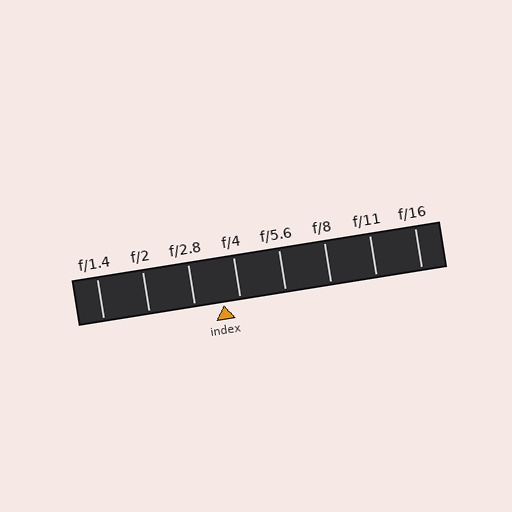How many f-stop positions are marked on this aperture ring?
There are 8 f-stop positions marked.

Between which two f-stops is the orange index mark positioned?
The index mark is between f/2.8 and f/4.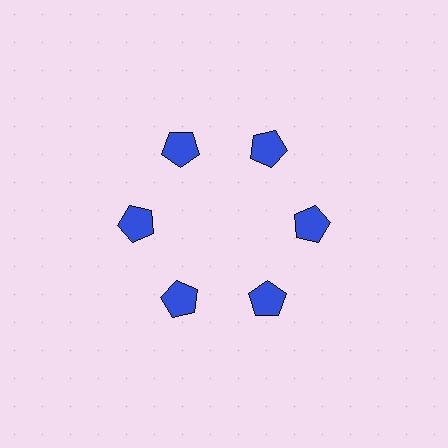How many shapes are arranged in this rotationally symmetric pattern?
There are 6 shapes, arranged in 6 groups of 1.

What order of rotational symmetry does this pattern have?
This pattern has 6-fold rotational symmetry.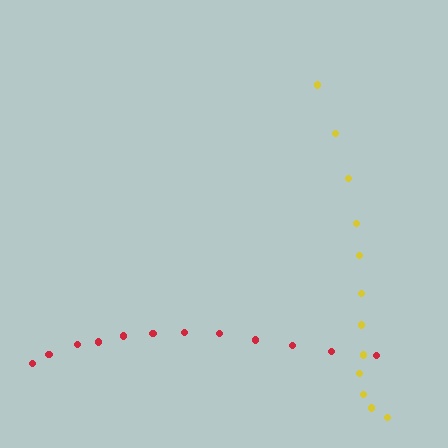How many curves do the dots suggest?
There are 2 distinct paths.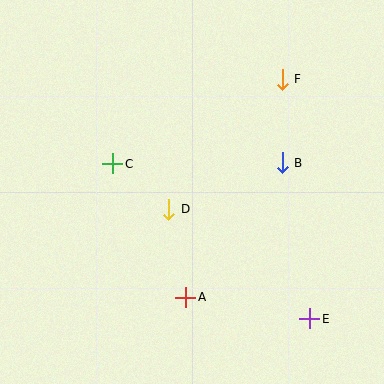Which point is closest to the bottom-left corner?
Point A is closest to the bottom-left corner.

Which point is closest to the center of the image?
Point D at (169, 209) is closest to the center.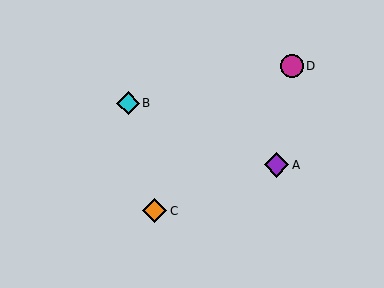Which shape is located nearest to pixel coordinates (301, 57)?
The magenta circle (labeled D) at (292, 66) is nearest to that location.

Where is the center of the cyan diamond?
The center of the cyan diamond is at (128, 103).